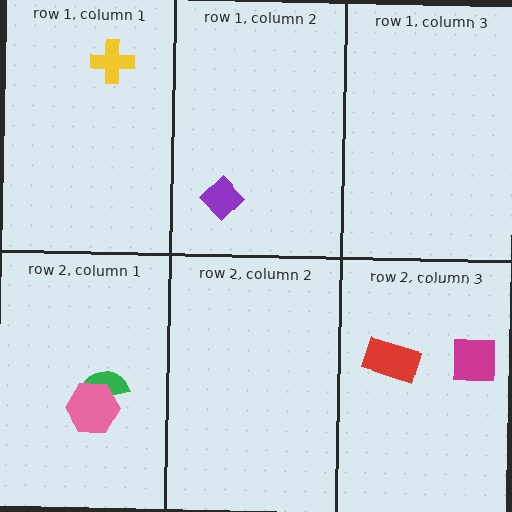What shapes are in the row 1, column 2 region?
The purple diamond.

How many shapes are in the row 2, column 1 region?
2.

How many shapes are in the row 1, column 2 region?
1.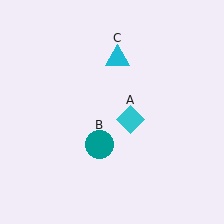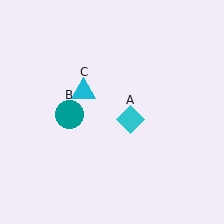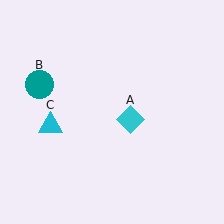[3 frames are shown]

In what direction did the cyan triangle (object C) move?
The cyan triangle (object C) moved down and to the left.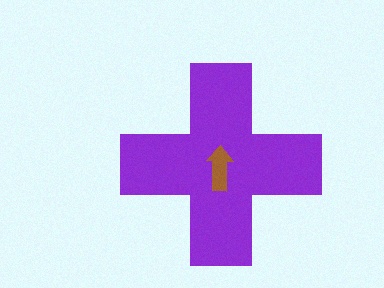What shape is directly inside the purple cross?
The brown arrow.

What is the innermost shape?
The brown arrow.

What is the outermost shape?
The purple cross.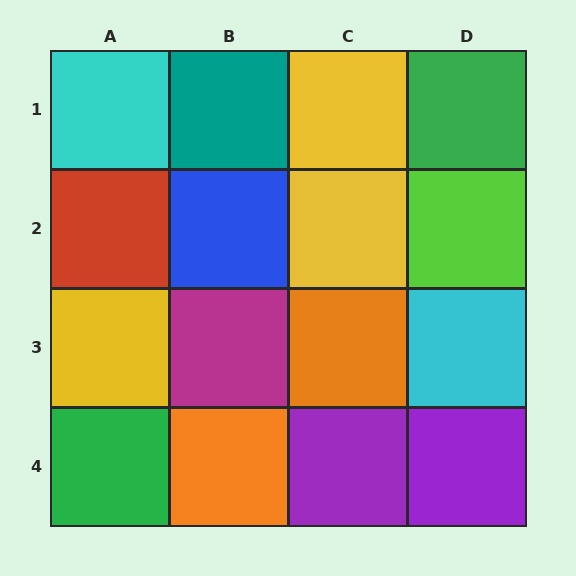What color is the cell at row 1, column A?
Cyan.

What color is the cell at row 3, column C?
Orange.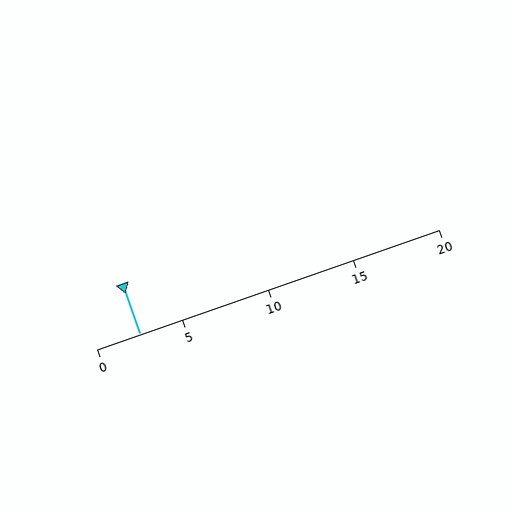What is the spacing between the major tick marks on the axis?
The major ticks are spaced 5 apart.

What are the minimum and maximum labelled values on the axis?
The axis runs from 0 to 20.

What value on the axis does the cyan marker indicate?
The marker indicates approximately 2.5.